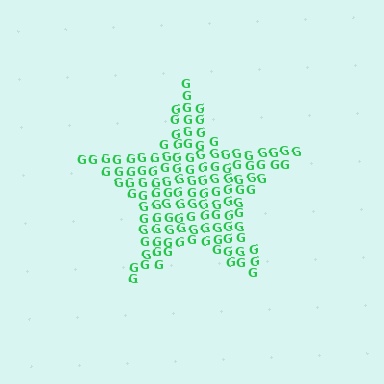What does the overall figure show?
The overall figure shows a star.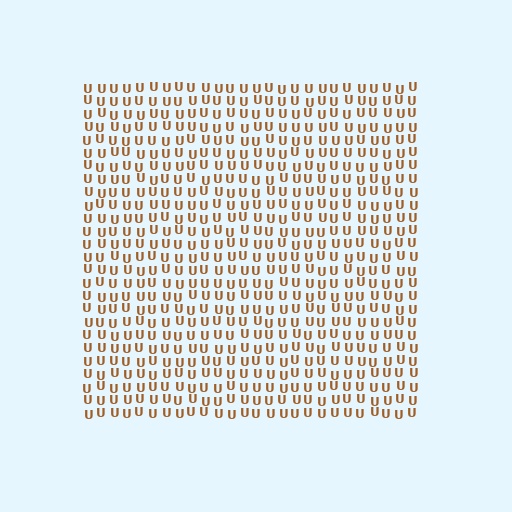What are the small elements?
The small elements are letter U's.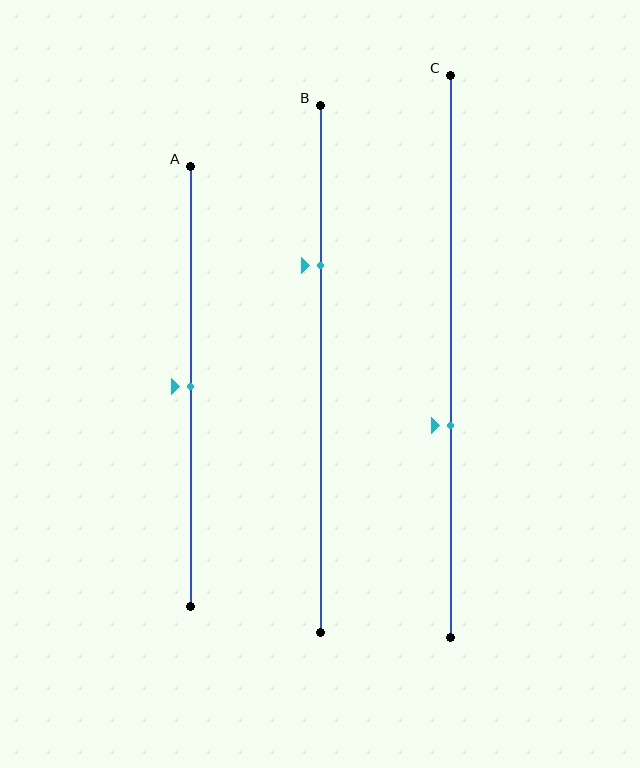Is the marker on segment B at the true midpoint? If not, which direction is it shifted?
No, the marker on segment B is shifted upward by about 20% of the segment length.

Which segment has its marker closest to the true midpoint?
Segment A has its marker closest to the true midpoint.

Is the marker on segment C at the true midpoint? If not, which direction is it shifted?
No, the marker on segment C is shifted downward by about 12% of the segment length.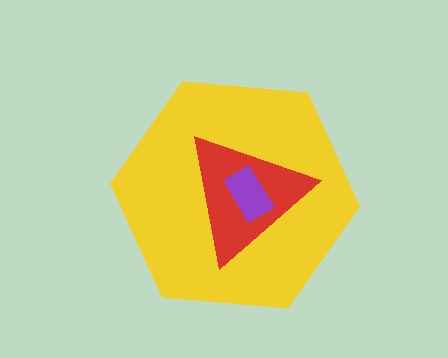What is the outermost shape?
The yellow hexagon.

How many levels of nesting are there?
3.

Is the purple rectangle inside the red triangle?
Yes.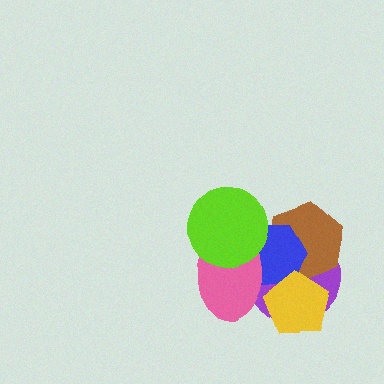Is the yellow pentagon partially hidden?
No, no other shape covers it.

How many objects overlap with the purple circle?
4 objects overlap with the purple circle.